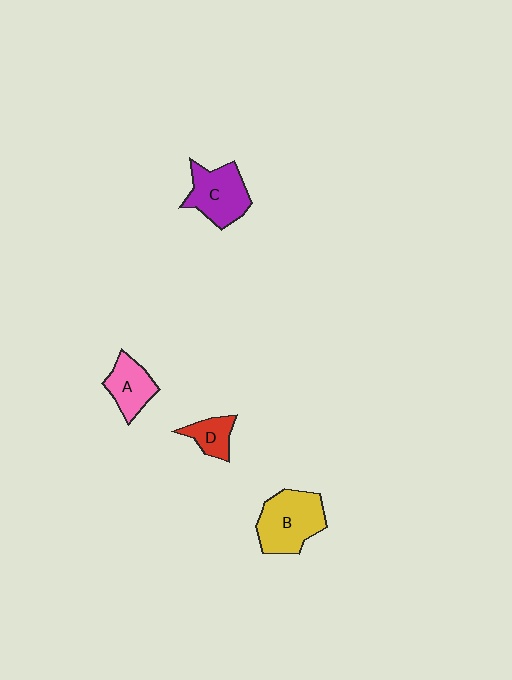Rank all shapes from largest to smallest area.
From largest to smallest: B (yellow), C (purple), A (pink), D (red).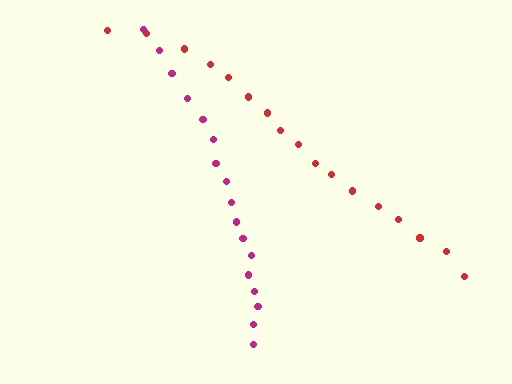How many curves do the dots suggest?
There are 2 distinct paths.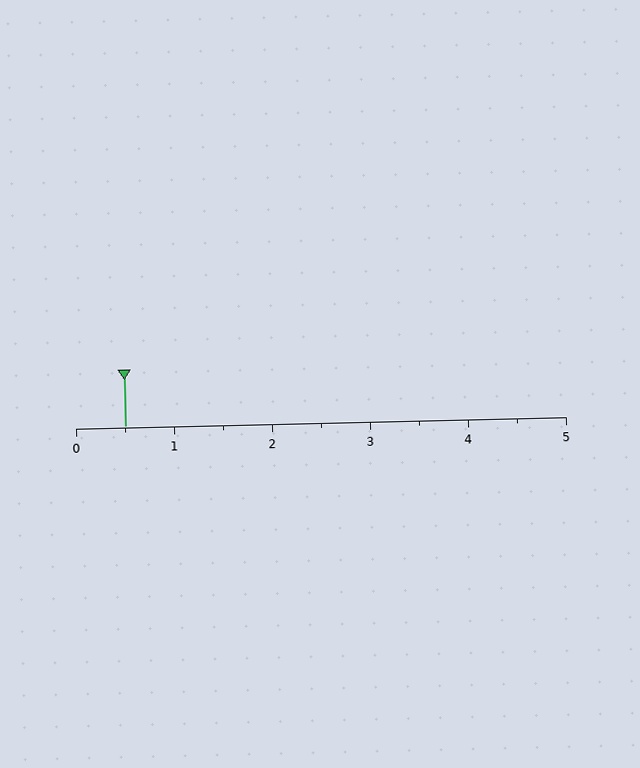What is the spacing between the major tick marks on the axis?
The major ticks are spaced 1 apart.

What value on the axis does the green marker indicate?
The marker indicates approximately 0.5.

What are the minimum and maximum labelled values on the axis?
The axis runs from 0 to 5.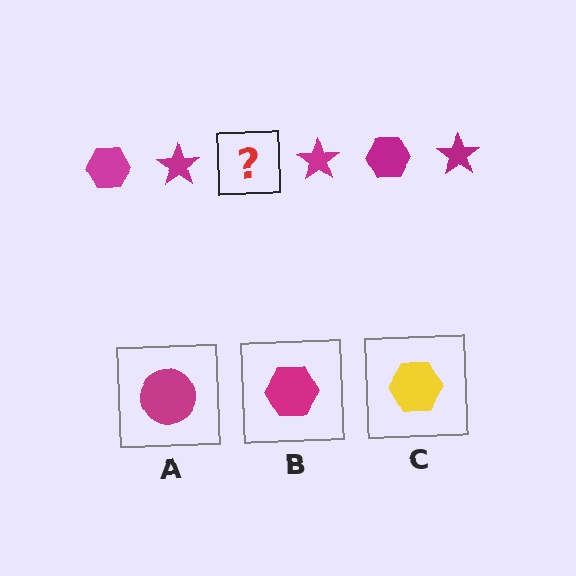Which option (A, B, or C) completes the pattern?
B.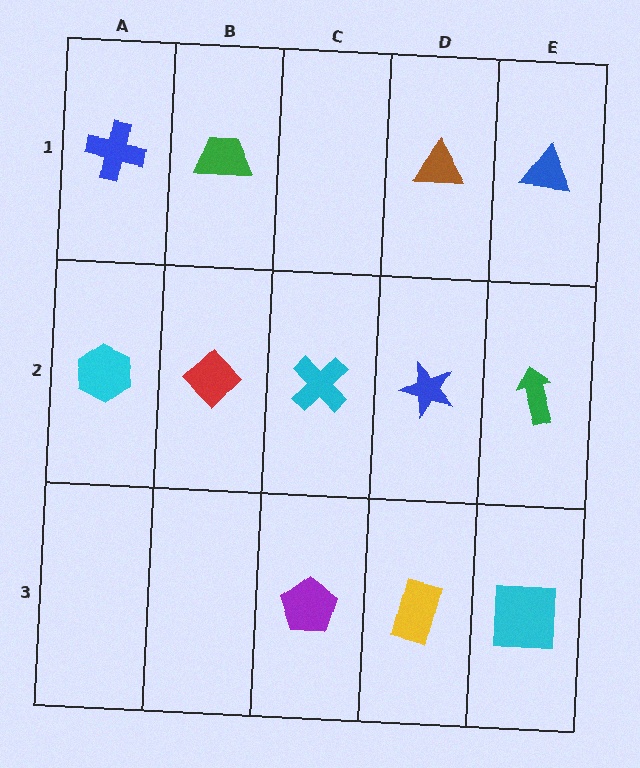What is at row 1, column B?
A green trapezoid.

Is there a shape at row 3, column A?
No, that cell is empty.